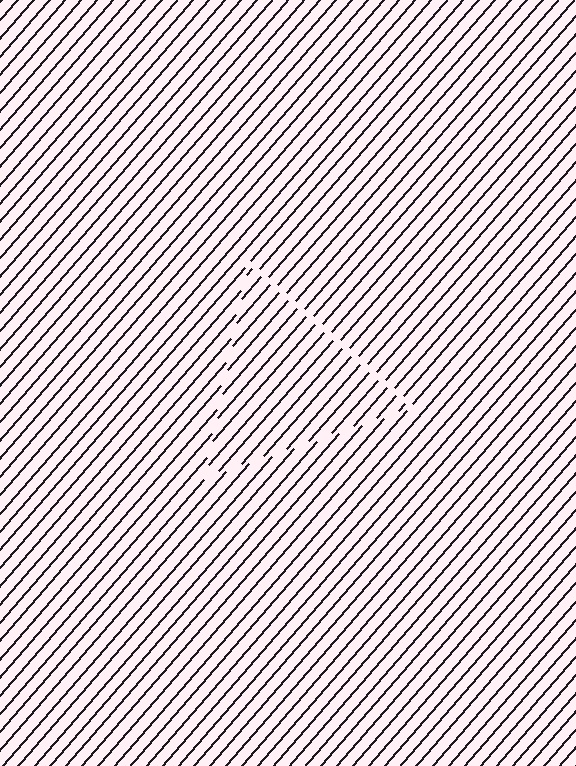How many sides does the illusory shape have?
3 sides — the line-ends trace a triangle.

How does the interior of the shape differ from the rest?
The interior of the shape contains the same grating, shifted by half a period — the contour is defined by the phase discontinuity where line-ends from the inner and outer gratings abut.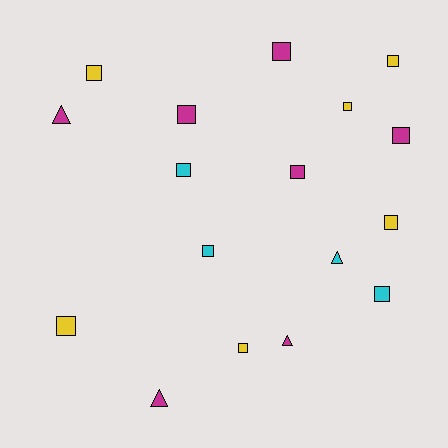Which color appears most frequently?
Magenta, with 7 objects.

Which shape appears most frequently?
Square, with 13 objects.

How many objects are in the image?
There are 17 objects.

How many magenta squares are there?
There are 4 magenta squares.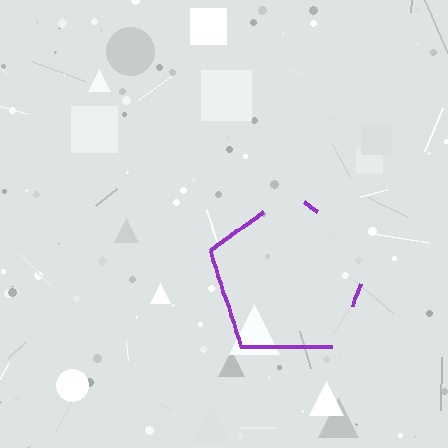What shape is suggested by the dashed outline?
The dashed outline suggests a pentagon.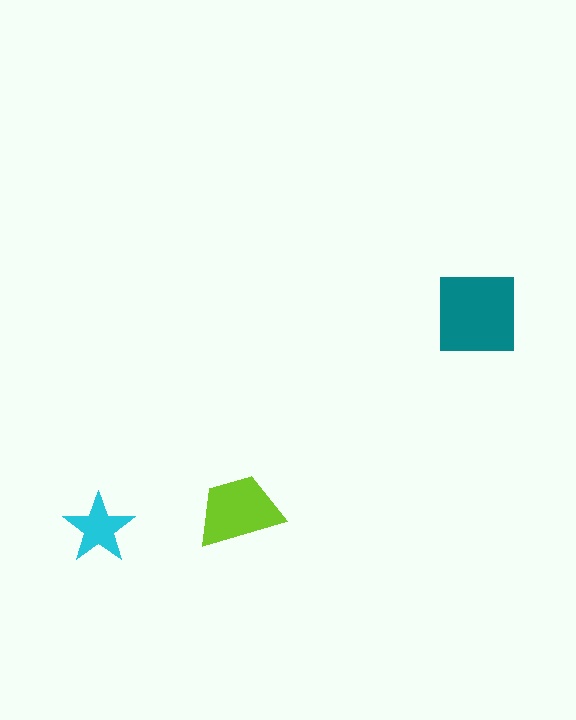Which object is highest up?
The teal square is topmost.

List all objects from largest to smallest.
The teal square, the lime trapezoid, the cyan star.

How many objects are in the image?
There are 3 objects in the image.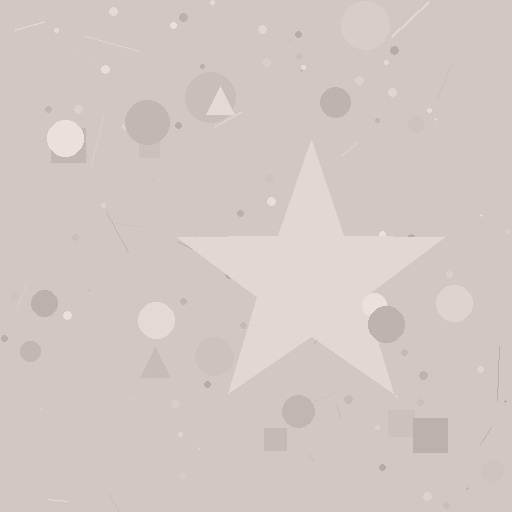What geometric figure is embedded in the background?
A star is embedded in the background.